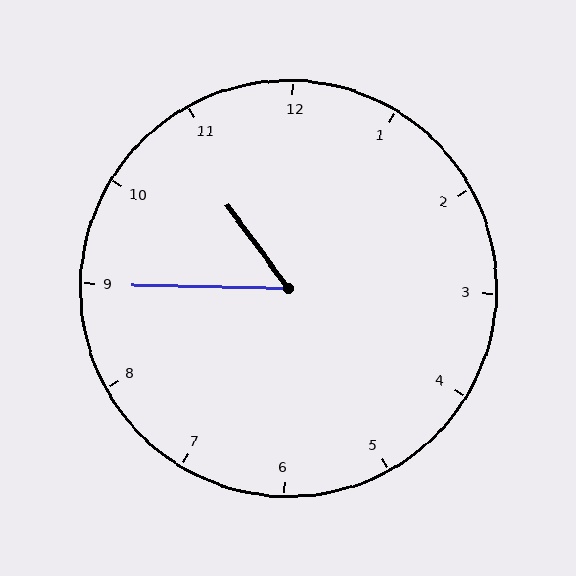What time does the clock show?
10:45.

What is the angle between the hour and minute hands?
Approximately 52 degrees.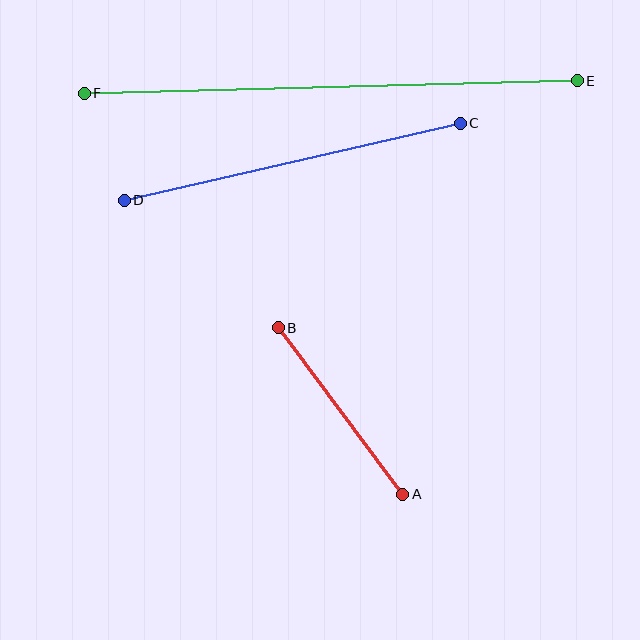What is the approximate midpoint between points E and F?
The midpoint is at approximately (331, 87) pixels.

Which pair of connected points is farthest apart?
Points E and F are farthest apart.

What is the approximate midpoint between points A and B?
The midpoint is at approximately (341, 411) pixels.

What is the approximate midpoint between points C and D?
The midpoint is at approximately (292, 162) pixels.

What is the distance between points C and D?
The distance is approximately 345 pixels.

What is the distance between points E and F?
The distance is approximately 493 pixels.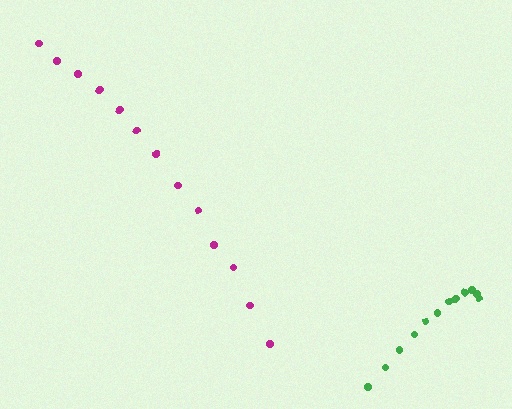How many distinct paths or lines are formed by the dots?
There are 2 distinct paths.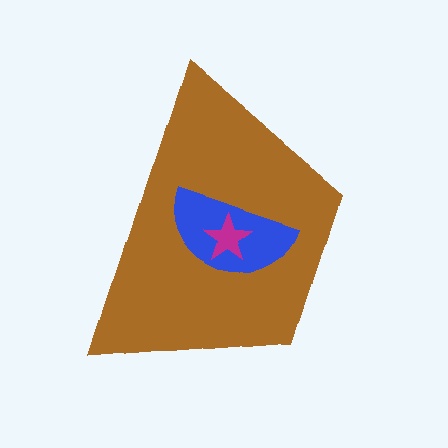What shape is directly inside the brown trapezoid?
The blue semicircle.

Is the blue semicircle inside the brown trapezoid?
Yes.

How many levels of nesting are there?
3.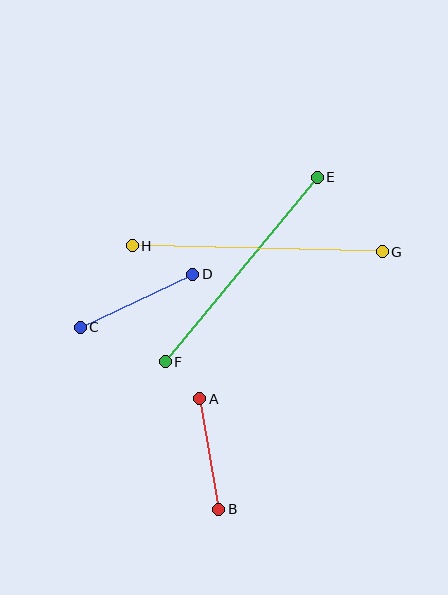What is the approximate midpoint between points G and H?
The midpoint is at approximately (257, 249) pixels.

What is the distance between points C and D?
The distance is approximately 124 pixels.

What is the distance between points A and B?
The distance is approximately 112 pixels.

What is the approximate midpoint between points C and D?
The midpoint is at approximately (136, 301) pixels.